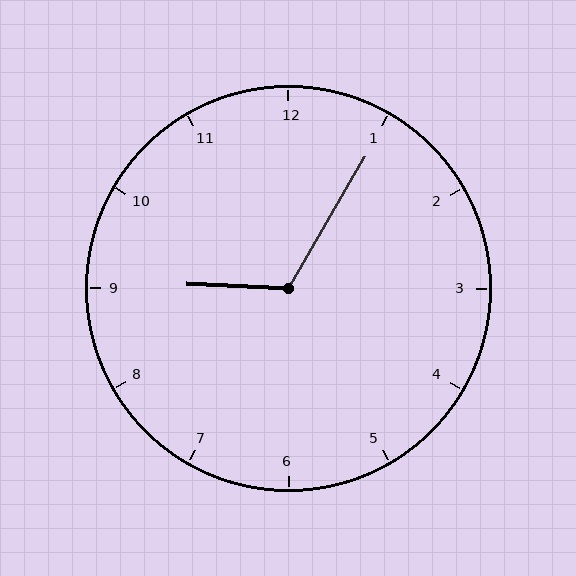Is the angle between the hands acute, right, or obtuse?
It is obtuse.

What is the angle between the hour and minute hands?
Approximately 118 degrees.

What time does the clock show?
9:05.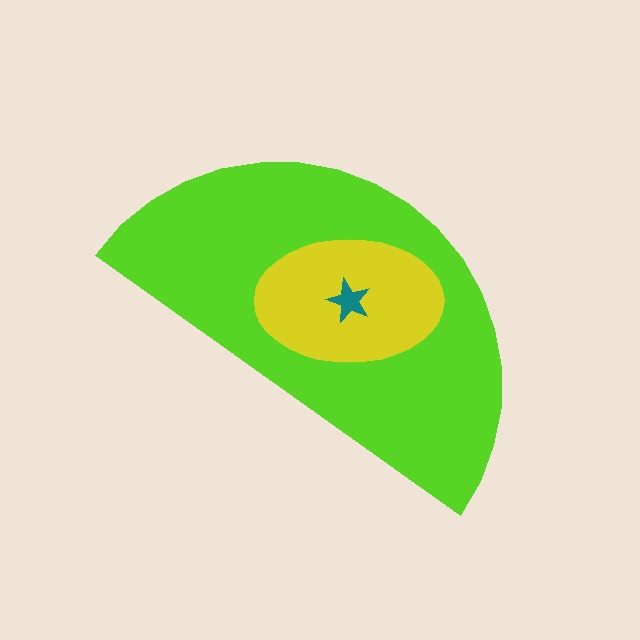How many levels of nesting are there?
3.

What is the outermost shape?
The lime semicircle.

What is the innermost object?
The teal star.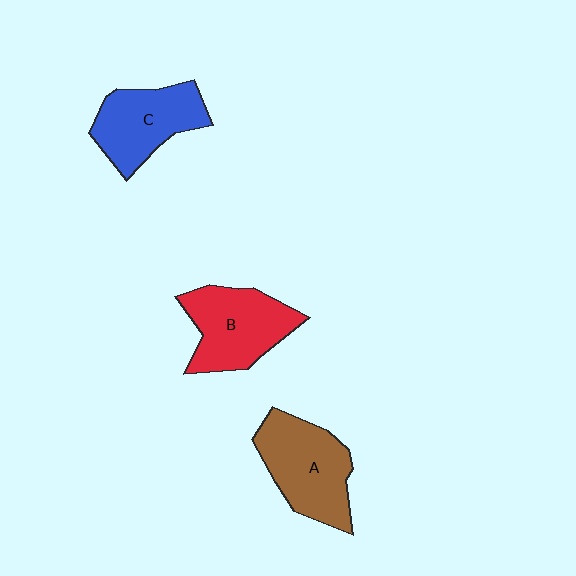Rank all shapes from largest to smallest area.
From largest to smallest: A (brown), B (red), C (blue).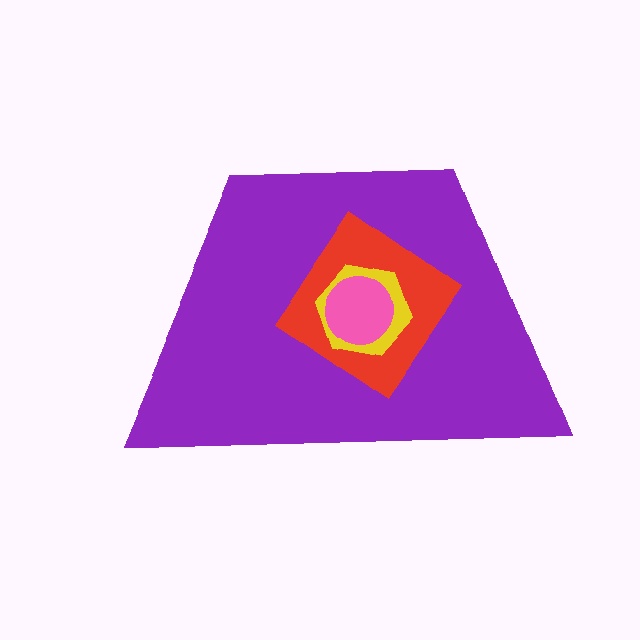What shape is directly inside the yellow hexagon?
The pink circle.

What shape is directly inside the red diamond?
The yellow hexagon.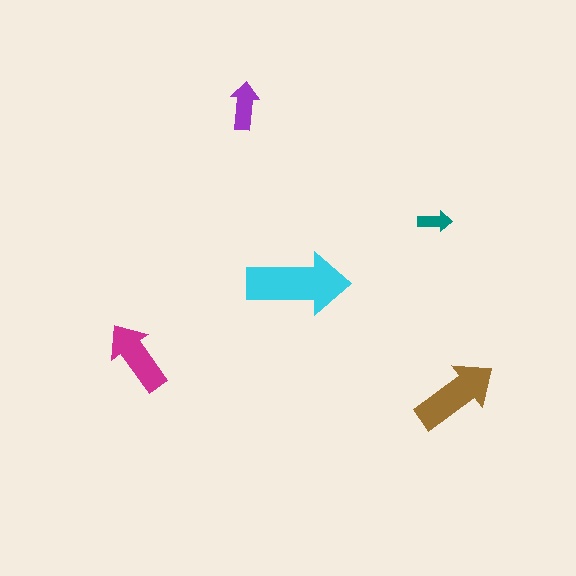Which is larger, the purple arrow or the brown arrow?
The brown one.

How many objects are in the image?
There are 5 objects in the image.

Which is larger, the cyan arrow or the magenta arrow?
The cyan one.